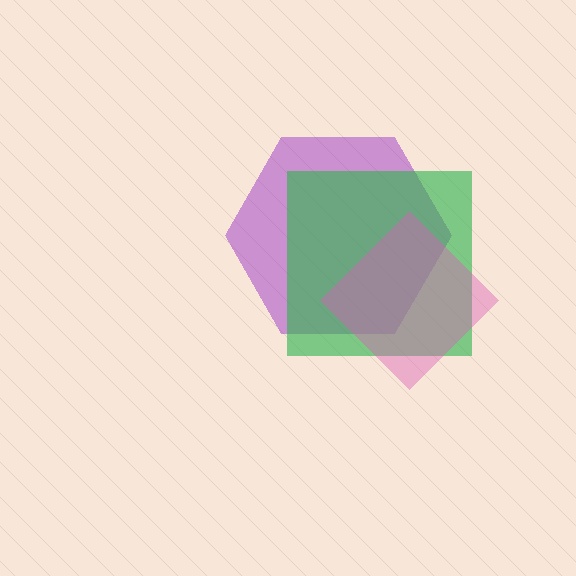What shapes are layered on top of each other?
The layered shapes are: a purple hexagon, a green square, a pink diamond.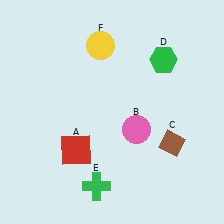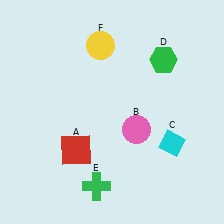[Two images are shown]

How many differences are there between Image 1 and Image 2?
There is 1 difference between the two images.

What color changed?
The diamond (C) changed from brown in Image 1 to cyan in Image 2.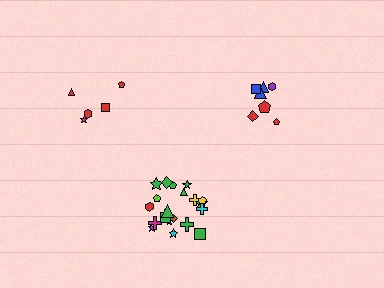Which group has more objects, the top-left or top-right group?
The top-right group.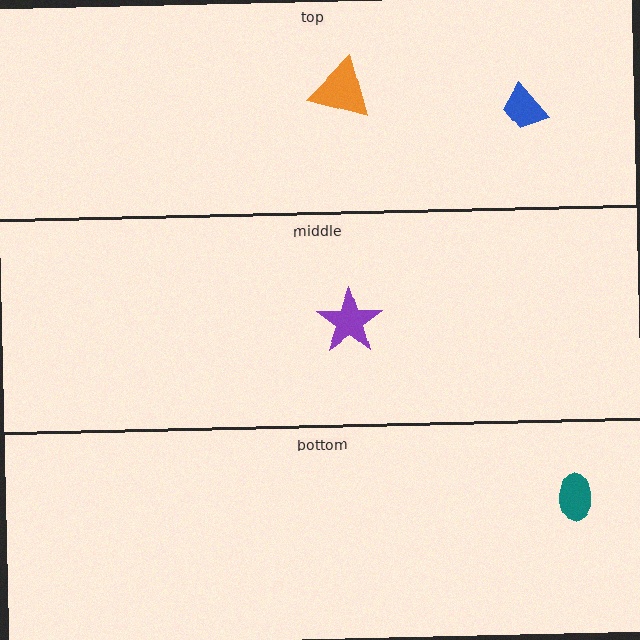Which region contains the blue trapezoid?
The top region.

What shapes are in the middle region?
The purple star.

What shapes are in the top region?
The blue trapezoid, the orange triangle.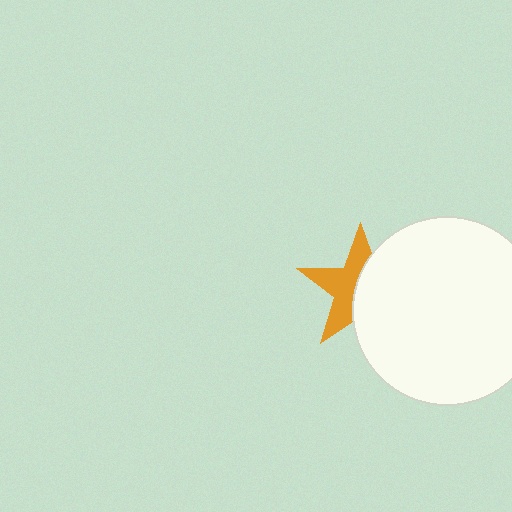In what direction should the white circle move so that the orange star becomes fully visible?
The white circle should move right. That is the shortest direction to clear the overlap and leave the orange star fully visible.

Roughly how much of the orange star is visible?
About half of it is visible (roughly 50%).